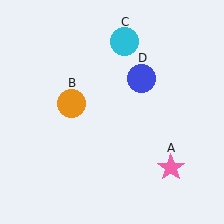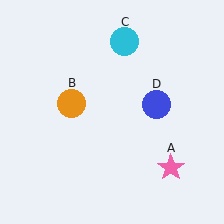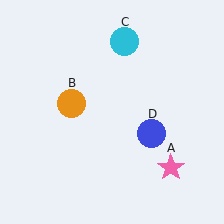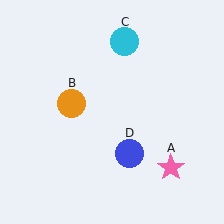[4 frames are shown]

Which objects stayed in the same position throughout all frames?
Pink star (object A) and orange circle (object B) and cyan circle (object C) remained stationary.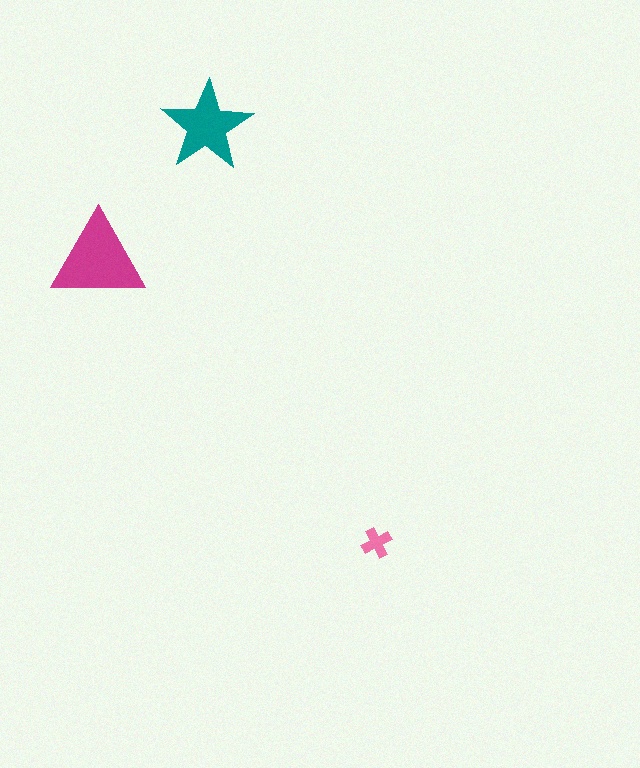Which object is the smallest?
The pink cross.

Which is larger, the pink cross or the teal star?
The teal star.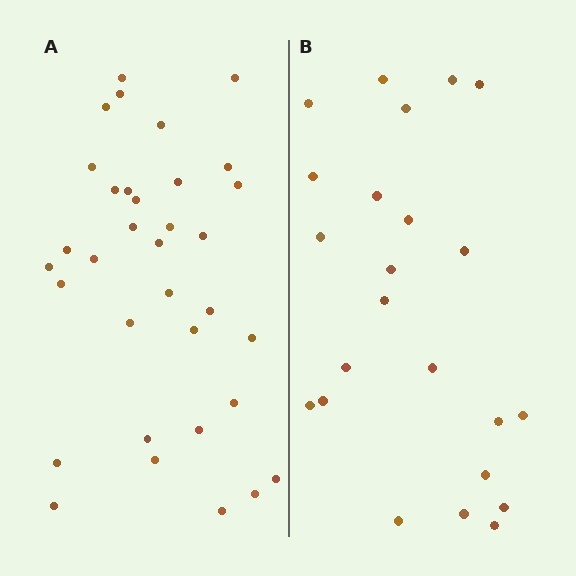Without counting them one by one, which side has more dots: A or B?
Region A (the left region) has more dots.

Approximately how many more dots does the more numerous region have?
Region A has roughly 12 or so more dots than region B.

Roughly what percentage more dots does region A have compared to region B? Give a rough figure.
About 50% more.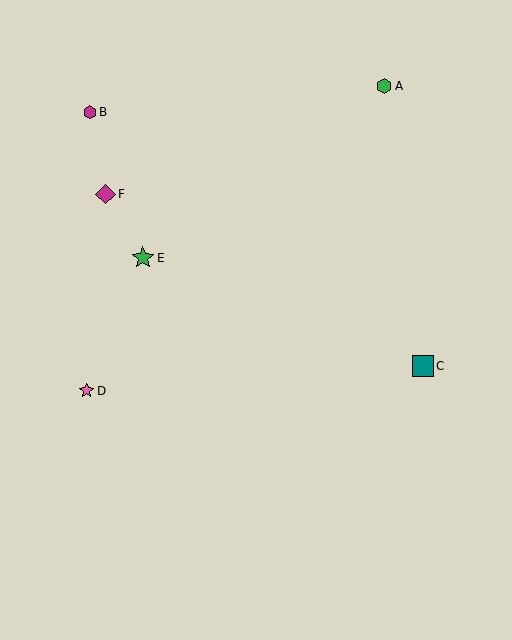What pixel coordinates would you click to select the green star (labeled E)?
Click at (143, 258) to select the green star E.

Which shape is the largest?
The green star (labeled E) is the largest.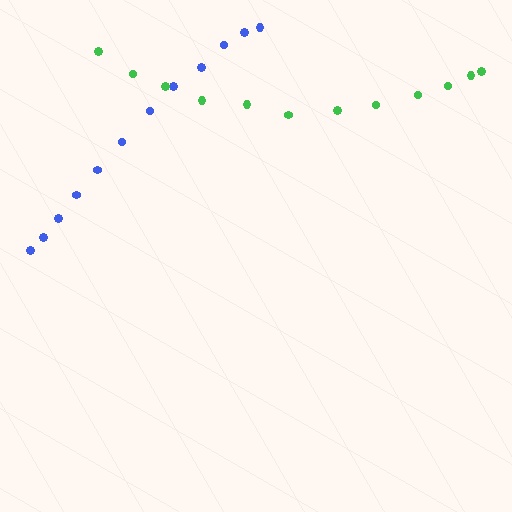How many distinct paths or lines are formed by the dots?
There are 2 distinct paths.